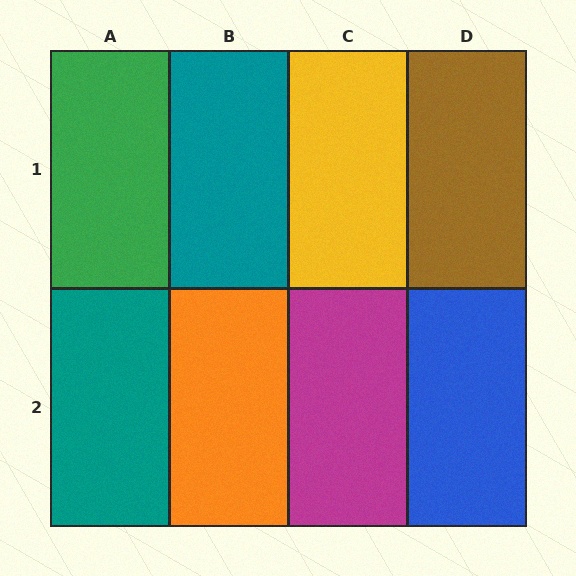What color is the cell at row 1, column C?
Yellow.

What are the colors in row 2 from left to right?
Teal, orange, magenta, blue.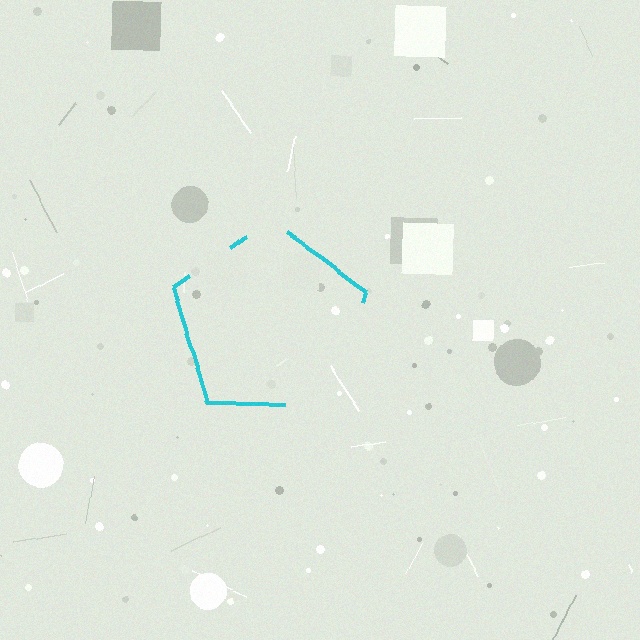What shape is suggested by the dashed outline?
The dashed outline suggests a pentagon.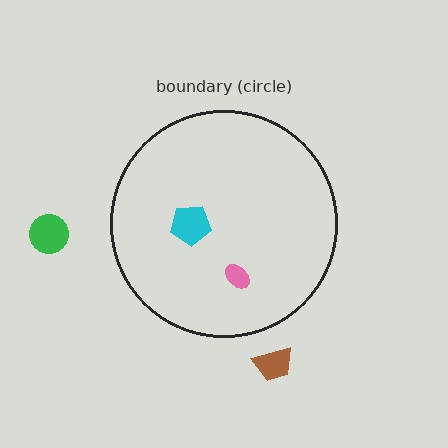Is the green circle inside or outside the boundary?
Outside.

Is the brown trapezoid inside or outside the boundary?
Outside.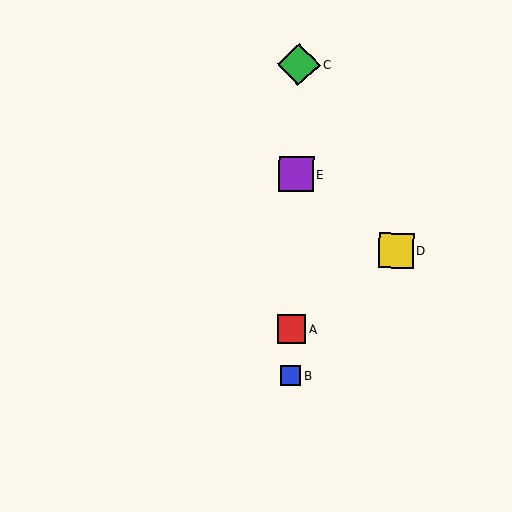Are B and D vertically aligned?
No, B is at x≈290 and D is at x≈396.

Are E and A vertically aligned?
Yes, both are at x≈296.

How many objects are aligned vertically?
4 objects (A, B, C, E) are aligned vertically.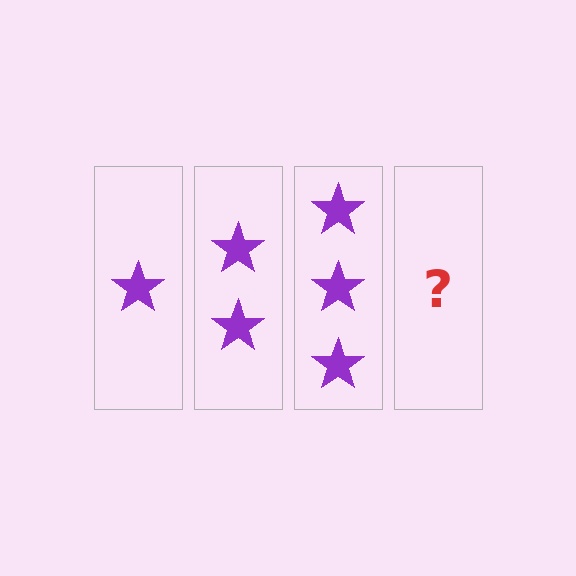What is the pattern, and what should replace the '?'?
The pattern is that each step adds one more star. The '?' should be 4 stars.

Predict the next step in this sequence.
The next step is 4 stars.